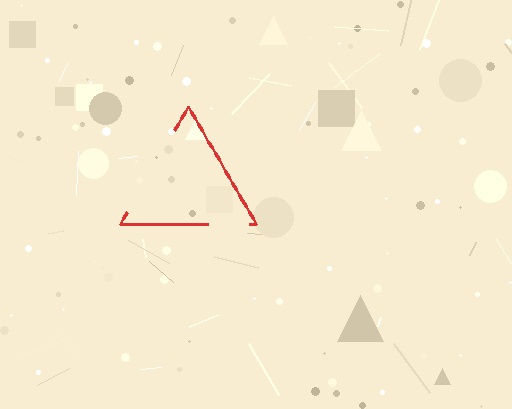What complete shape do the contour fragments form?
The contour fragments form a triangle.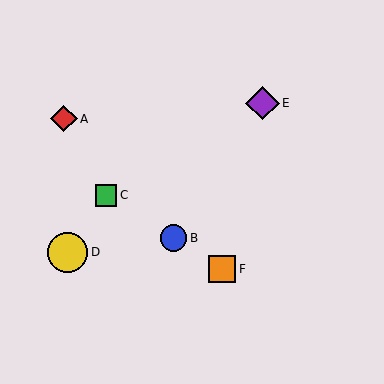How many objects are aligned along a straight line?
3 objects (B, C, F) are aligned along a straight line.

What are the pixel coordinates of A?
Object A is at (64, 119).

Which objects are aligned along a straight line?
Objects B, C, F are aligned along a straight line.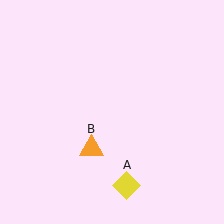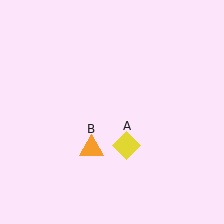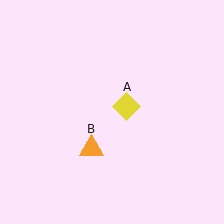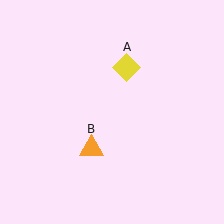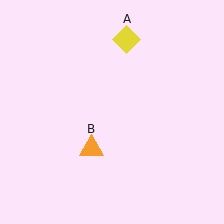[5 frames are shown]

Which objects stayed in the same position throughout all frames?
Orange triangle (object B) remained stationary.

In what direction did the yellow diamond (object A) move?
The yellow diamond (object A) moved up.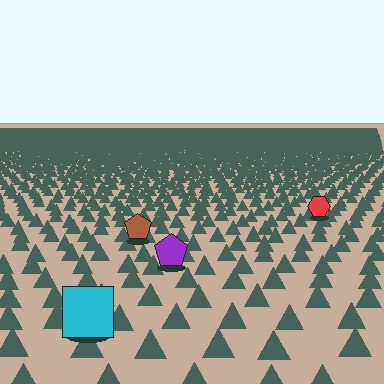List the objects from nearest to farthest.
From nearest to farthest: the cyan square, the purple pentagon, the brown pentagon, the red hexagon.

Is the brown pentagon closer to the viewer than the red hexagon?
Yes. The brown pentagon is closer — you can tell from the texture gradient: the ground texture is coarser near it.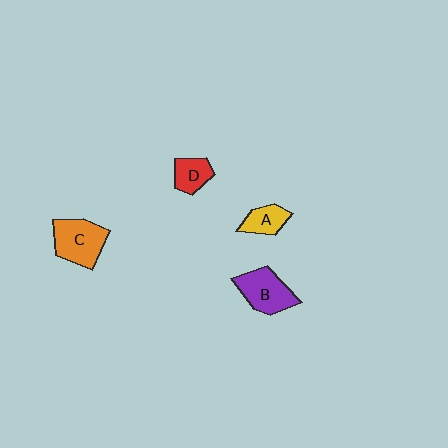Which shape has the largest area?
Shape C (orange).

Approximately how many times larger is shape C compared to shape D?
Approximately 1.8 times.